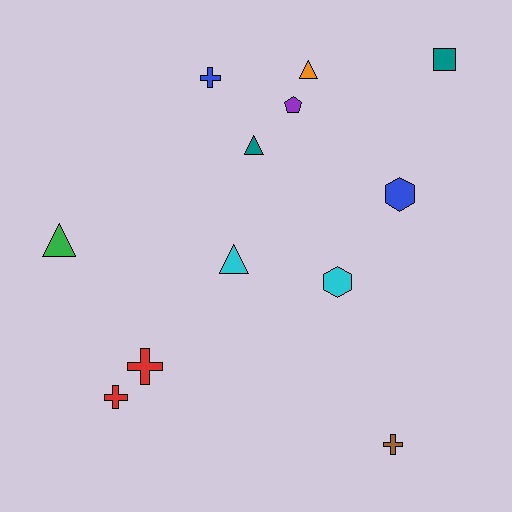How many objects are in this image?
There are 12 objects.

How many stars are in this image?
There are no stars.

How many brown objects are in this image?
There is 1 brown object.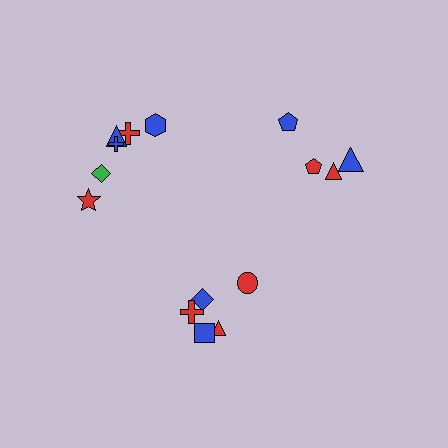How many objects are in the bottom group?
There are 5 objects.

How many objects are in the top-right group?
There are 4 objects.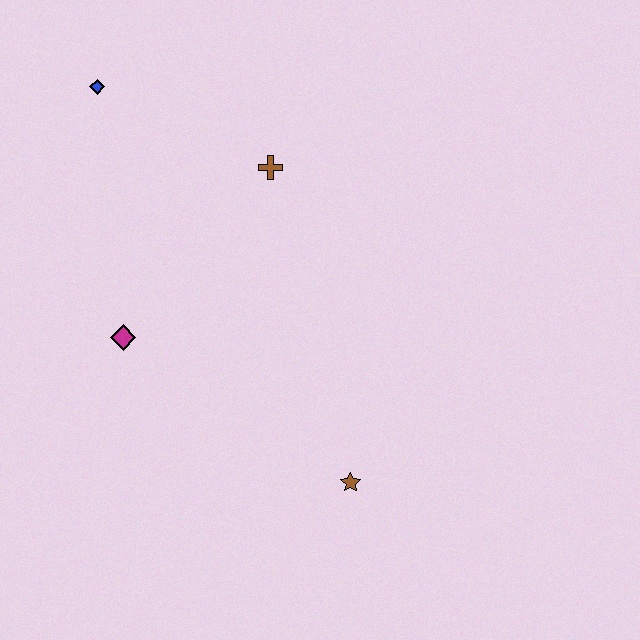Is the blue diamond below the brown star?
No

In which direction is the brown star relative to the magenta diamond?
The brown star is to the right of the magenta diamond.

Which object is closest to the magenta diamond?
The brown cross is closest to the magenta diamond.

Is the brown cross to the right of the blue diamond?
Yes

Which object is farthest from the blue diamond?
The brown star is farthest from the blue diamond.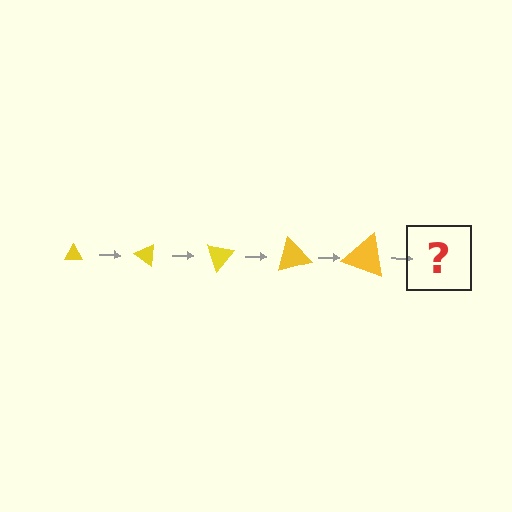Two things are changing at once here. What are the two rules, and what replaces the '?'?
The two rules are that the triangle grows larger each step and it rotates 35 degrees each step. The '?' should be a triangle, larger than the previous one and rotated 175 degrees from the start.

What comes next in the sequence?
The next element should be a triangle, larger than the previous one and rotated 175 degrees from the start.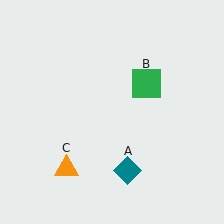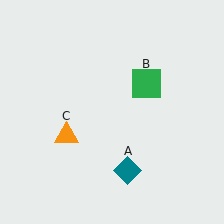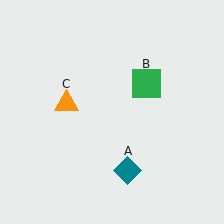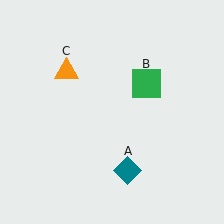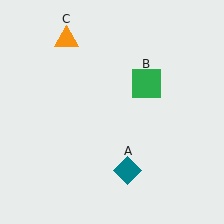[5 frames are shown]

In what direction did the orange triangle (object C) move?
The orange triangle (object C) moved up.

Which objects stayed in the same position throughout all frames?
Teal diamond (object A) and green square (object B) remained stationary.